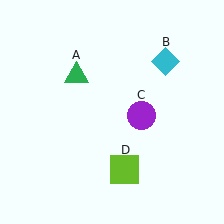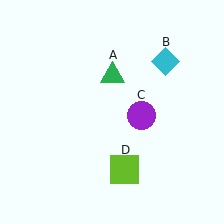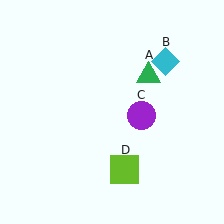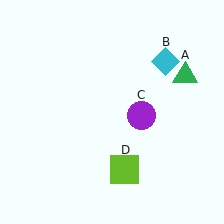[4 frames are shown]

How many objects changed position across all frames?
1 object changed position: green triangle (object A).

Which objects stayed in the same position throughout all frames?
Cyan diamond (object B) and purple circle (object C) and lime square (object D) remained stationary.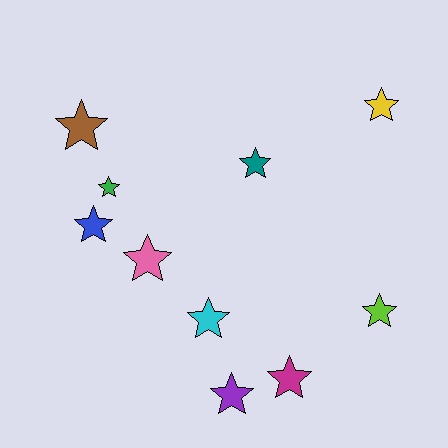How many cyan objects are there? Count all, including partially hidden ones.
There is 1 cyan object.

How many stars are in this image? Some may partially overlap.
There are 10 stars.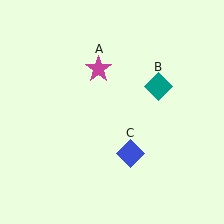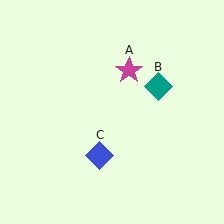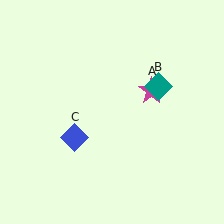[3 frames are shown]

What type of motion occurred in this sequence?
The magenta star (object A), blue diamond (object C) rotated clockwise around the center of the scene.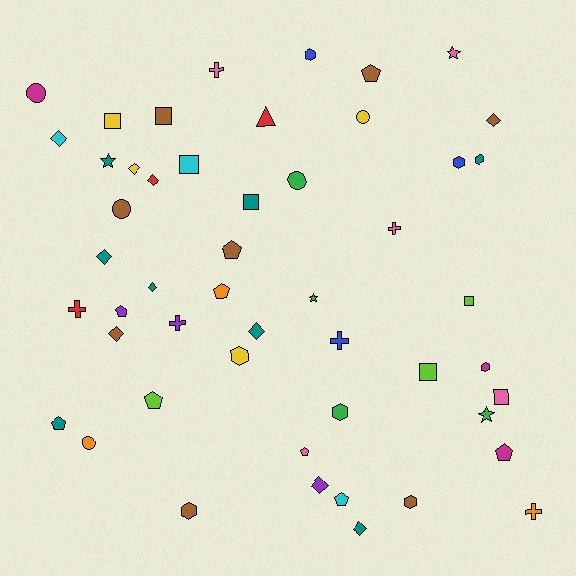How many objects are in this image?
There are 50 objects.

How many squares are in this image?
There are 7 squares.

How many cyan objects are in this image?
There are 3 cyan objects.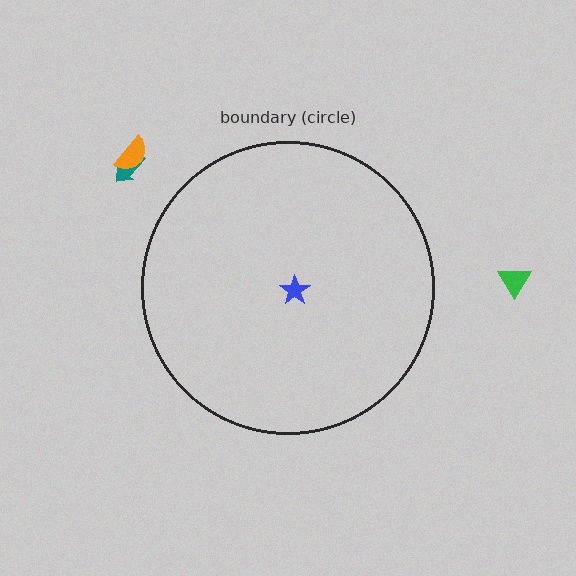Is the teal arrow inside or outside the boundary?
Outside.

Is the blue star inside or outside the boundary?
Inside.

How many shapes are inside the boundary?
1 inside, 3 outside.